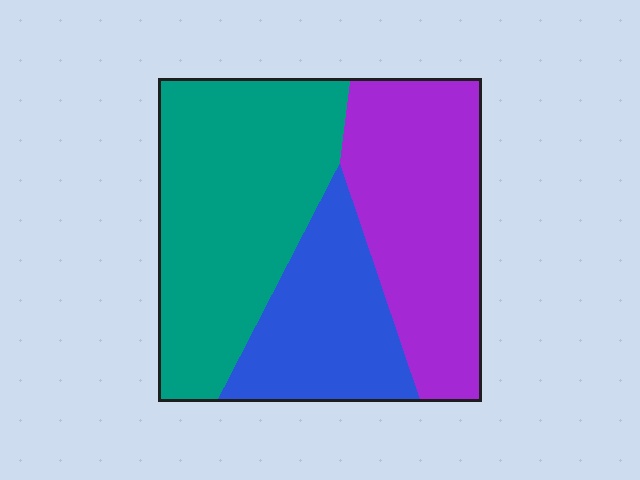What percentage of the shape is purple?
Purple takes up between a quarter and a half of the shape.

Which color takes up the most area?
Teal, at roughly 45%.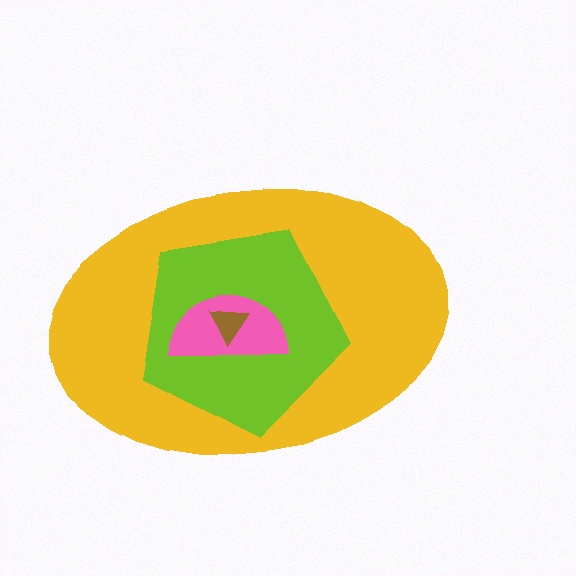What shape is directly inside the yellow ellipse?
The lime pentagon.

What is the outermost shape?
The yellow ellipse.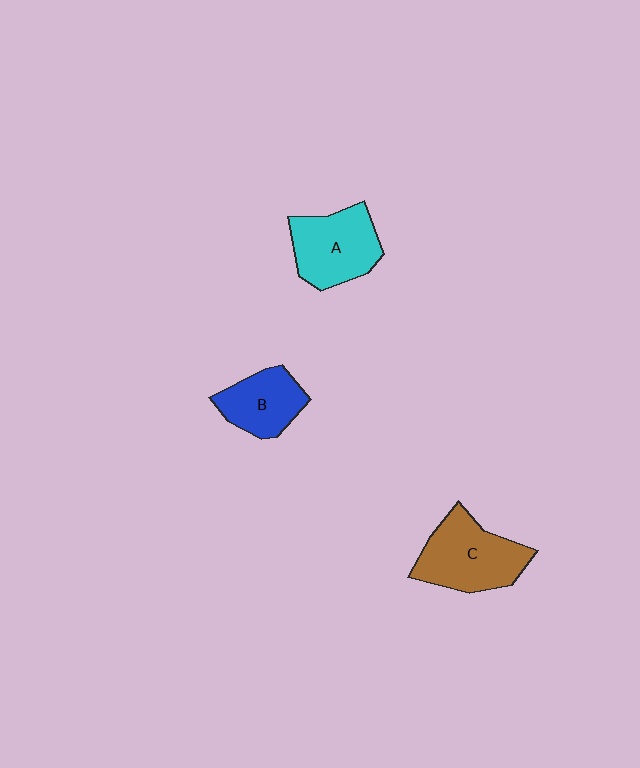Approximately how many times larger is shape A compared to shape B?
Approximately 1.3 times.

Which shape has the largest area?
Shape C (brown).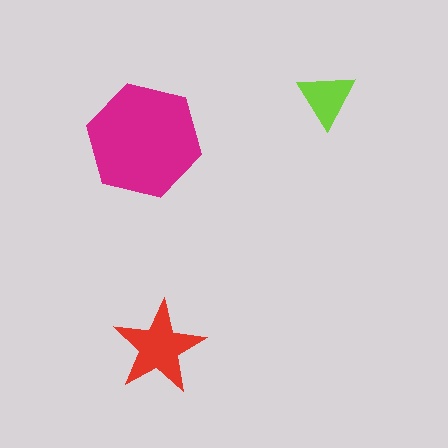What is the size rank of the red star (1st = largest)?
2nd.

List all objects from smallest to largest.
The lime triangle, the red star, the magenta hexagon.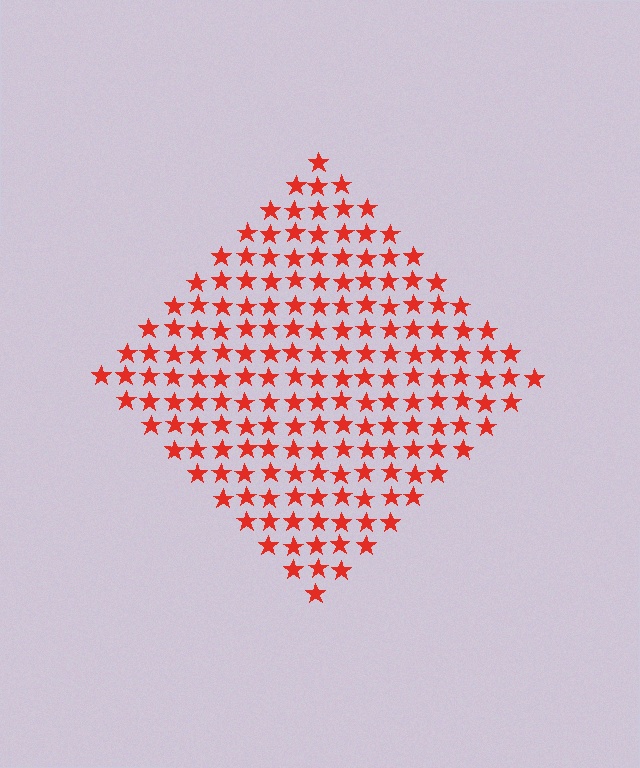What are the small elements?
The small elements are stars.